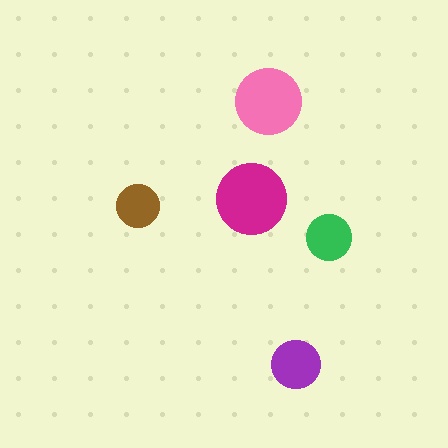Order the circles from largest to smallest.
the magenta one, the pink one, the purple one, the green one, the brown one.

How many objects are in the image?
There are 5 objects in the image.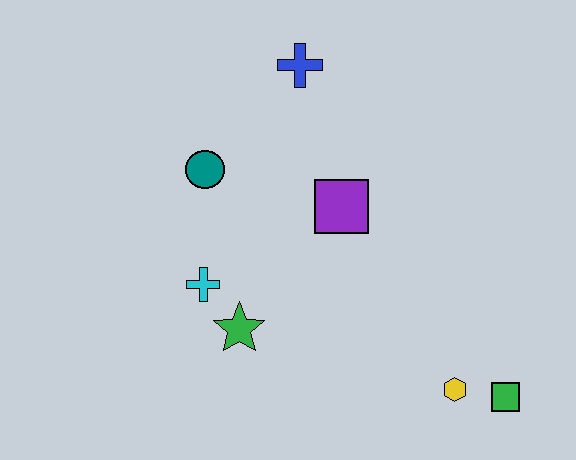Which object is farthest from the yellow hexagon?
The blue cross is farthest from the yellow hexagon.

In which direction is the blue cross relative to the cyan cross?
The blue cross is above the cyan cross.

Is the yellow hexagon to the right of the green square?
No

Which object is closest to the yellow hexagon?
The green square is closest to the yellow hexagon.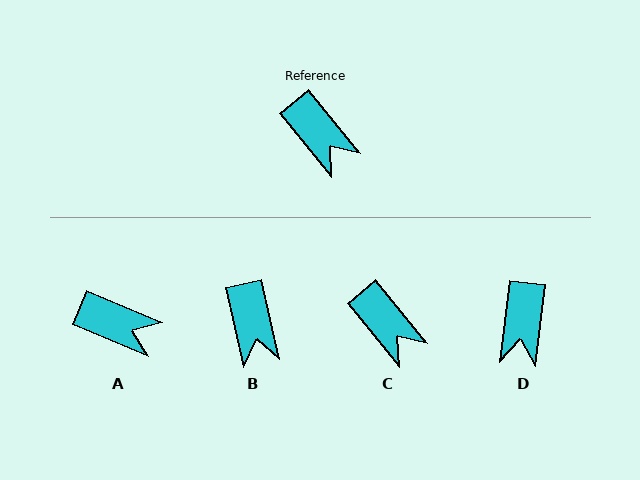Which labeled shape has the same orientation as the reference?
C.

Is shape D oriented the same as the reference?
No, it is off by about 46 degrees.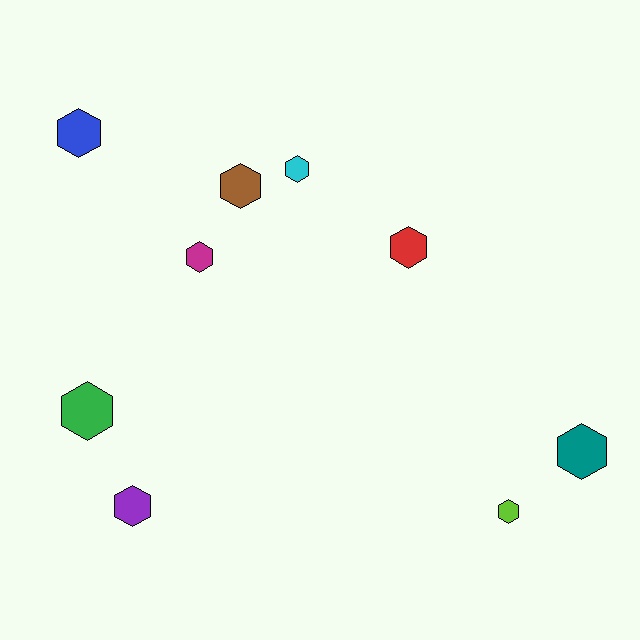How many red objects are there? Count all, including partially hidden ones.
There is 1 red object.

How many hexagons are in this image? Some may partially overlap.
There are 9 hexagons.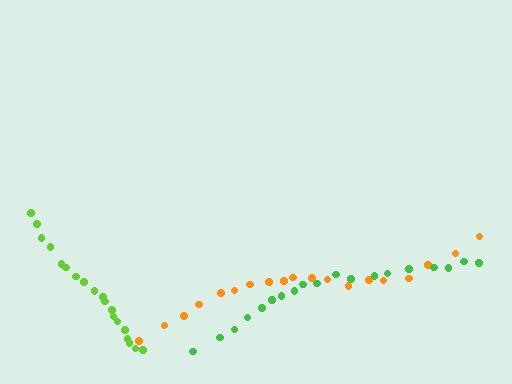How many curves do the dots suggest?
There are 3 distinct paths.